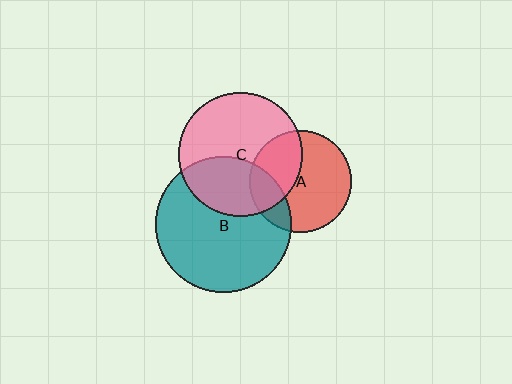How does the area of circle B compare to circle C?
Approximately 1.2 times.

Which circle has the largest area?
Circle B (teal).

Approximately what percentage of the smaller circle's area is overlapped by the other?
Approximately 35%.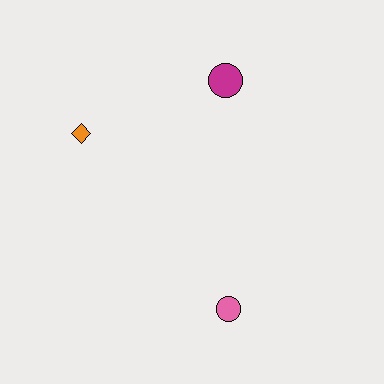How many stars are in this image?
There are no stars.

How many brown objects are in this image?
There are no brown objects.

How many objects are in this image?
There are 3 objects.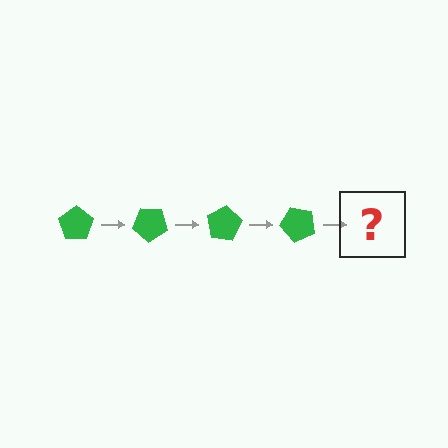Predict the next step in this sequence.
The next step is a green pentagon rotated 160 degrees.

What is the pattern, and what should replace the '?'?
The pattern is that the pentagon rotates 40 degrees each step. The '?' should be a green pentagon rotated 160 degrees.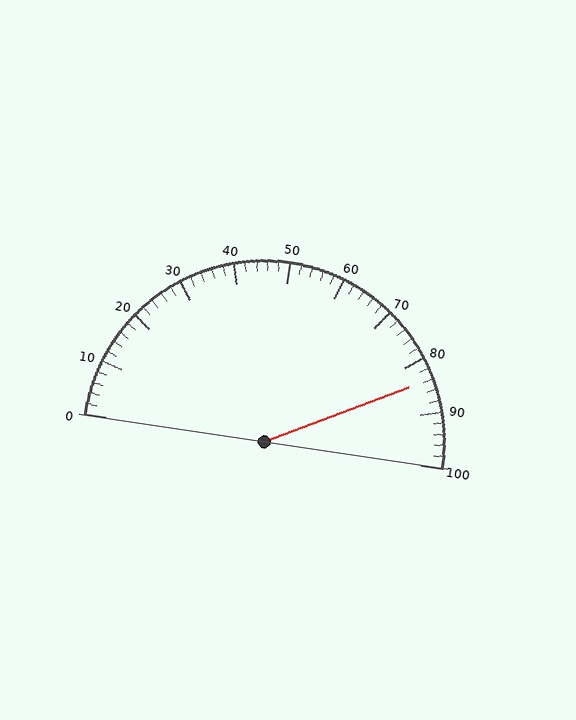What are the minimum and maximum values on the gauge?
The gauge ranges from 0 to 100.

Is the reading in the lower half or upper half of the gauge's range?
The reading is in the upper half of the range (0 to 100).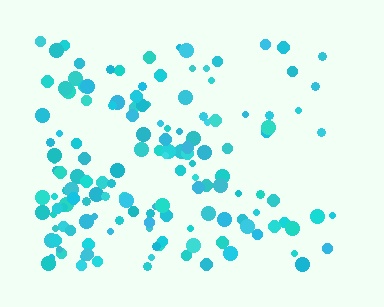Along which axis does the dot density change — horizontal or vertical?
Horizontal.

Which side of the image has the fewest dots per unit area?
The right.